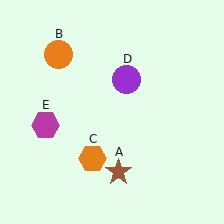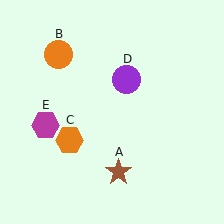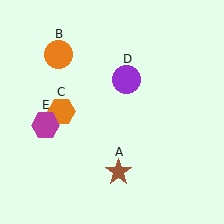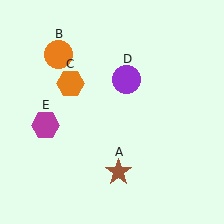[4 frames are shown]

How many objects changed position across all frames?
1 object changed position: orange hexagon (object C).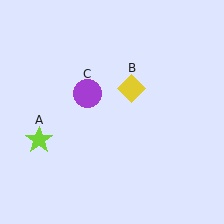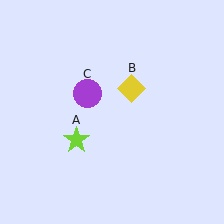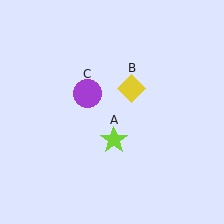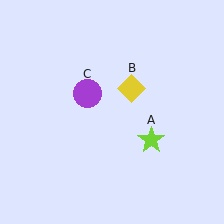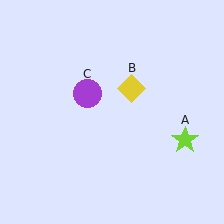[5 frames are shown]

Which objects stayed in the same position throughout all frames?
Yellow diamond (object B) and purple circle (object C) remained stationary.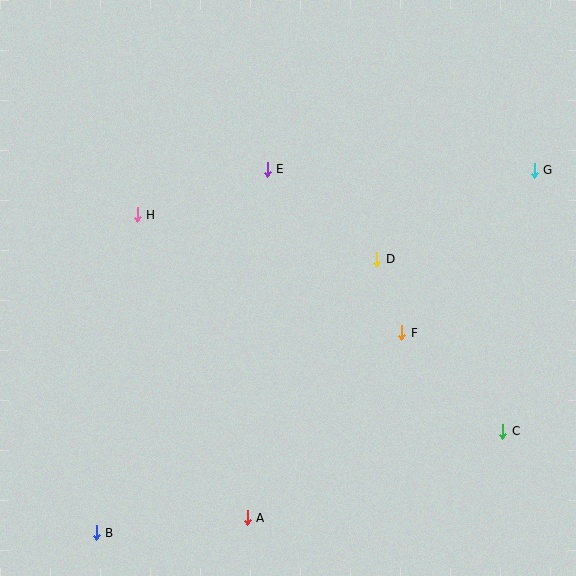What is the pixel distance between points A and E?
The distance between A and E is 349 pixels.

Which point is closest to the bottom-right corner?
Point C is closest to the bottom-right corner.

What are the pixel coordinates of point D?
Point D is at (377, 259).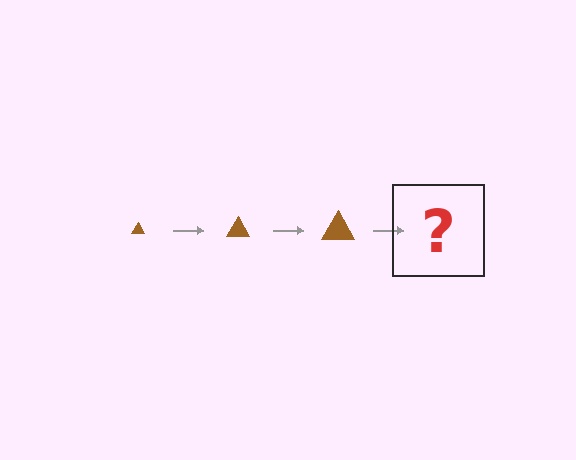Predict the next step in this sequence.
The next step is a brown triangle, larger than the previous one.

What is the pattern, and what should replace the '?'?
The pattern is that the triangle gets progressively larger each step. The '?' should be a brown triangle, larger than the previous one.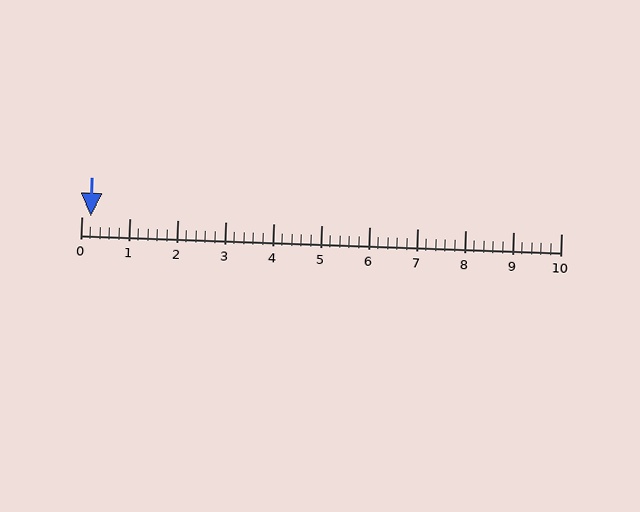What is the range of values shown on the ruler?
The ruler shows values from 0 to 10.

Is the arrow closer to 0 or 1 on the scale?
The arrow is closer to 0.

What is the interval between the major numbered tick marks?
The major tick marks are spaced 1 units apart.